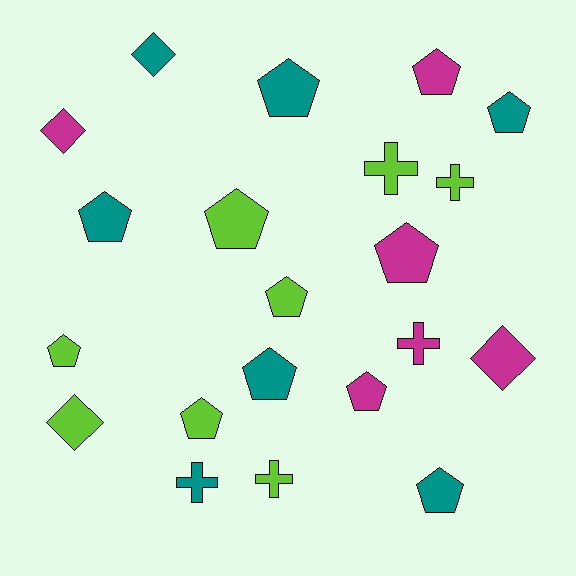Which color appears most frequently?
Lime, with 8 objects.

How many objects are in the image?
There are 21 objects.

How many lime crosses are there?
There are 3 lime crosses.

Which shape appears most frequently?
Pentagon, with 12 objects.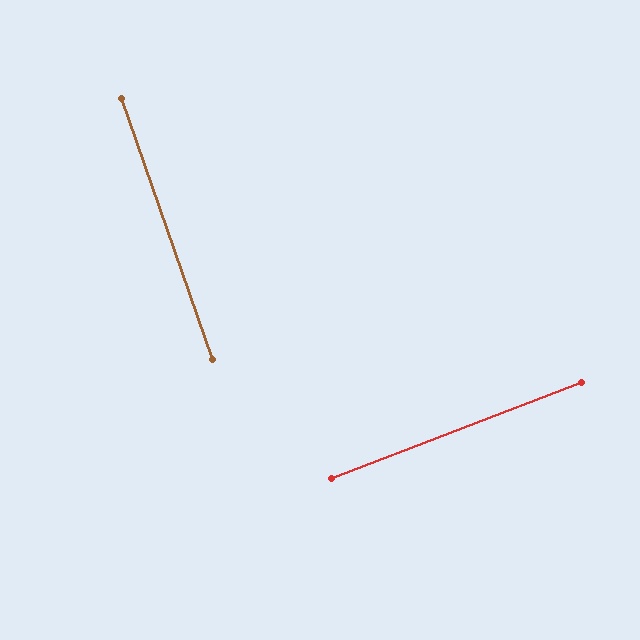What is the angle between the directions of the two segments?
Approximately 88 degrees.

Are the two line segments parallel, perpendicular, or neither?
Perpendicular — they meet at approximately 88°.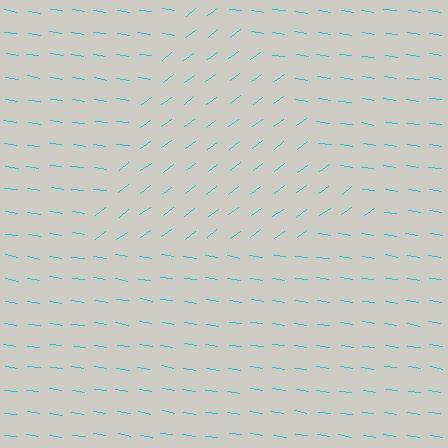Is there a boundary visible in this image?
Yes, there is a texture boundary formed by a change in line orientation.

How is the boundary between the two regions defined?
The boundary is defined purely by a change in line orientation (approximately 45 degrees difference). All lines are the same color and thickness.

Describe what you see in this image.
The image is filled with small cyan line segments. A triangle region in the image has lines oriented differently from the surrounding lines, creating a visible texture boundary.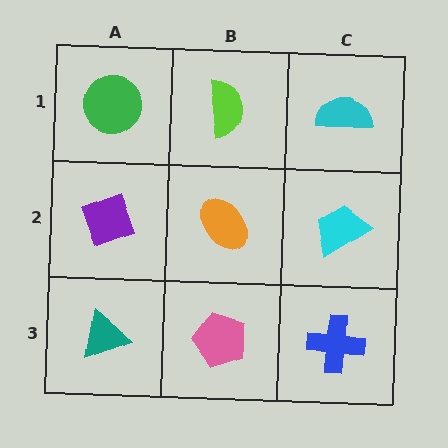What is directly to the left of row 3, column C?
A pink pentagon.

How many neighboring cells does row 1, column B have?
3.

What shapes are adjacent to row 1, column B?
An orange ellipse (row 2, column B), a green circle (row 1, column A), a cyan semicircle (row 1, column C).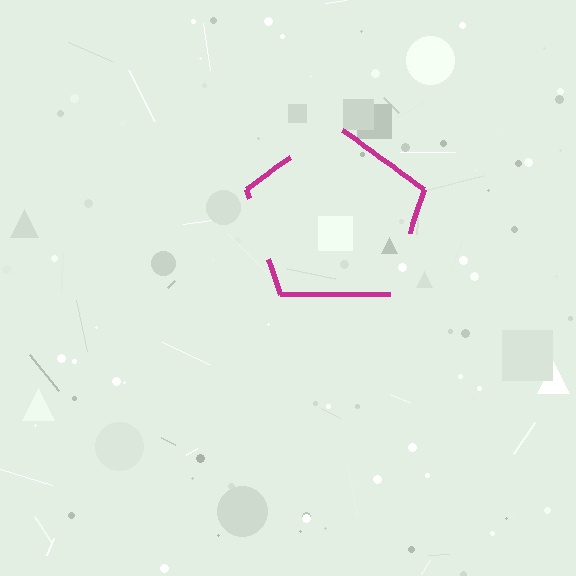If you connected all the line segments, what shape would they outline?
They would outline a pentagon.